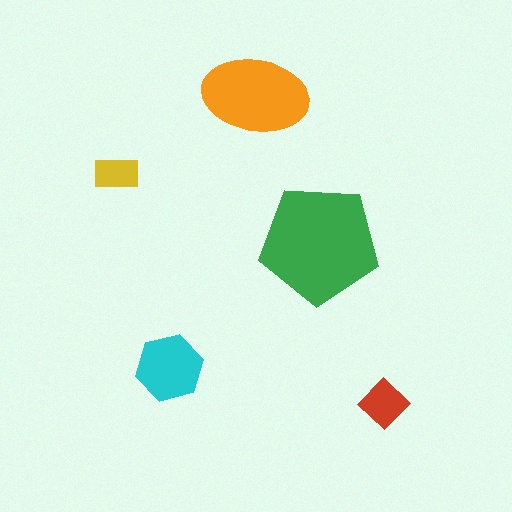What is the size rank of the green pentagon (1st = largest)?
1st.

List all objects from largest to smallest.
The green pentagon, the orange ellipse, the cyan hexagon, the red diamond, the yellow rectangle.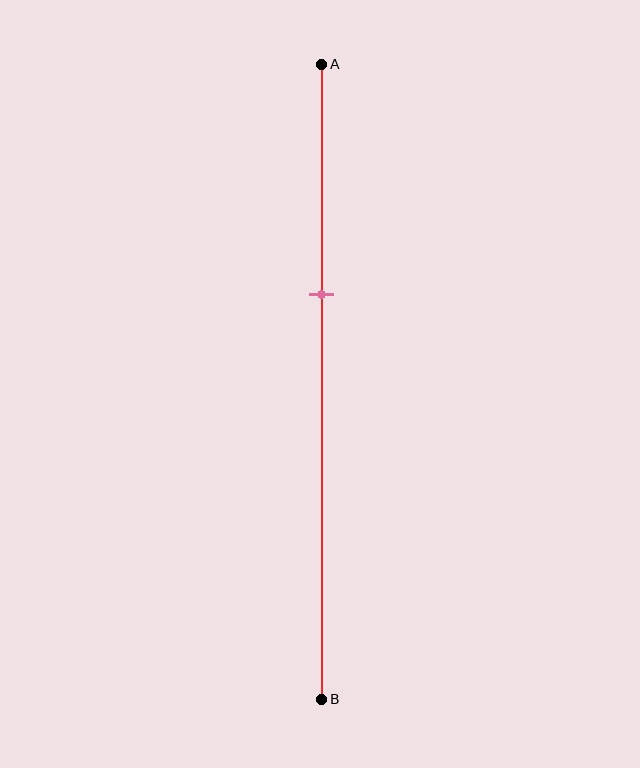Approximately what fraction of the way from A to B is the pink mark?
The pink mark is approximately 35% of the way from A to B.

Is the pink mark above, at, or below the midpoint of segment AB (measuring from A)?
The pink mark is above the midpoint of segment AB.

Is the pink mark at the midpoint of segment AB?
No, the mark is at about 35% from A, not at the 50% midpoint.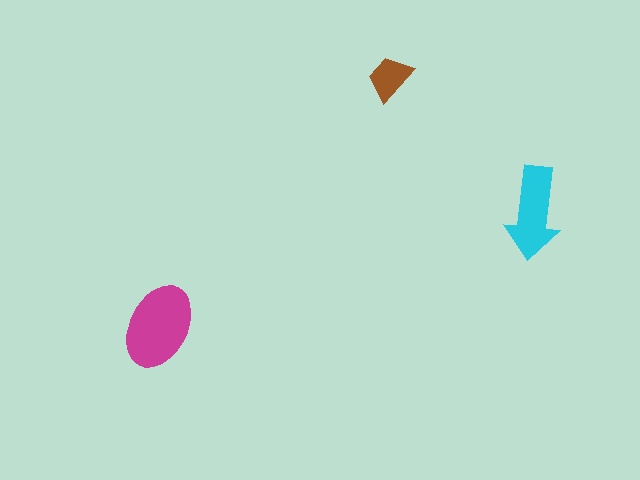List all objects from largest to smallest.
The magenta ellipse, the cyan arrow, the brown trapezoid.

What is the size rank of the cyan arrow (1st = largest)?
2nd.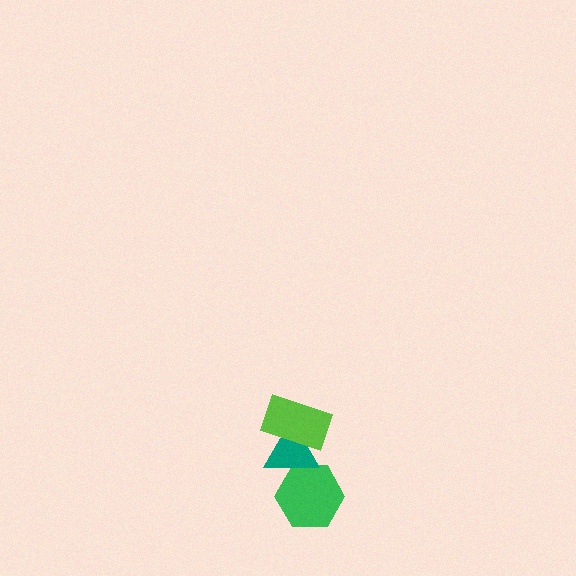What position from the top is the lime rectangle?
The lime rectangle is 1st from the top.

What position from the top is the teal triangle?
The teal triangle is 2nd from the top.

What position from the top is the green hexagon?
The green hexagon is 3rd from the top.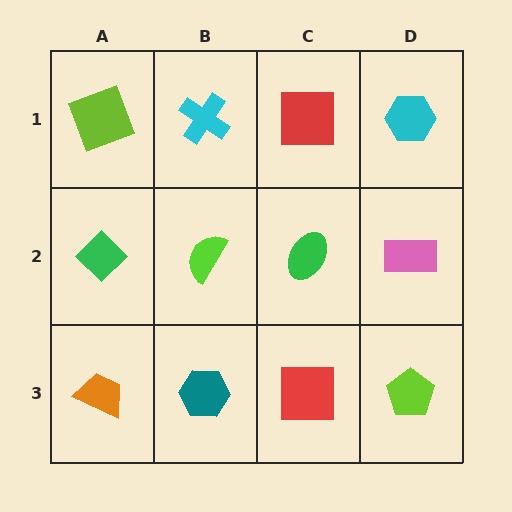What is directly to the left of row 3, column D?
A red square.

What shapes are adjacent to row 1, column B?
A lime semicircle (row 2, column B), a lime square (row 1, column A), a red square (row 1, column C).